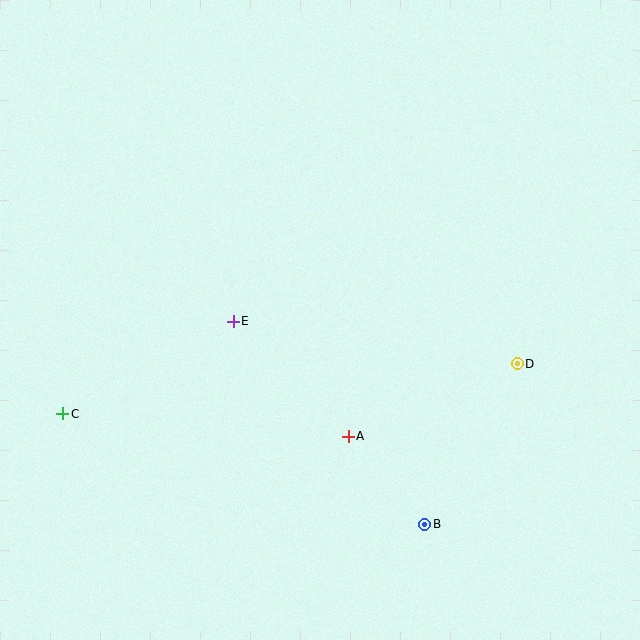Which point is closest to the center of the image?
Point E at (233, 321) is closest to the center.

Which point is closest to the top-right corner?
Point D is closest to the top-right corner.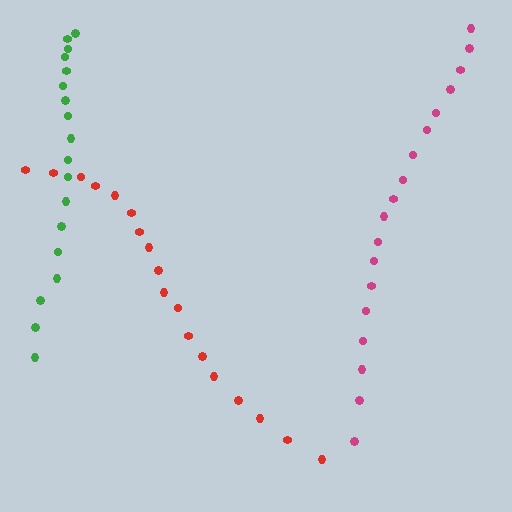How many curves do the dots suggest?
There are 3 distinct paths.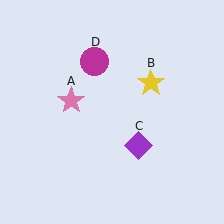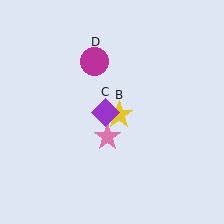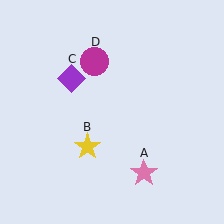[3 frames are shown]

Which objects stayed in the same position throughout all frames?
Magenta circle (object D) remained stationary.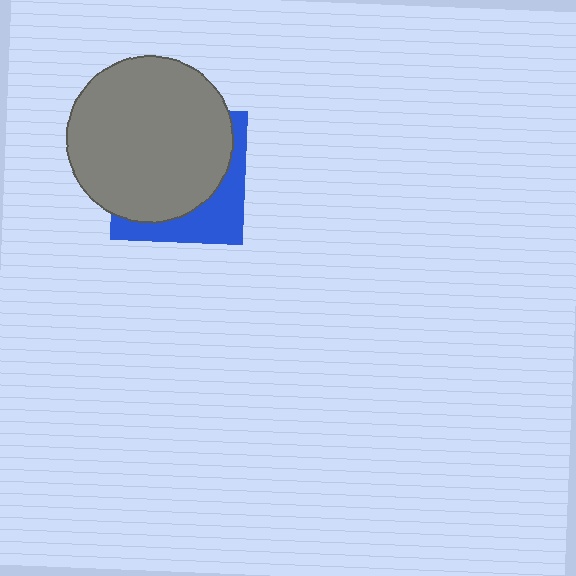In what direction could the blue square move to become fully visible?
The blue square could move toward the lower-right. That would shift it out from behind the gray circle entirely.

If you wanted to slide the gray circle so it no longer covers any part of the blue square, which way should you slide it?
Slide it toward the upper-left — that is the most direct way to separate the two shapes.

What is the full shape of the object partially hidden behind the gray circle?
The partially hidden object is a blue square.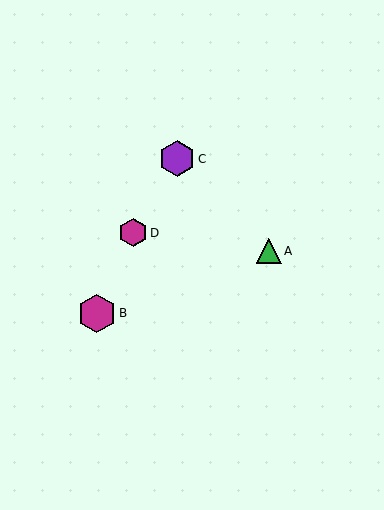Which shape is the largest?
The magenta hexagon (labeled B) is the largest.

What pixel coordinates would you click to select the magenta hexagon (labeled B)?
Click at (97, 313) to select the magenta hexagon B.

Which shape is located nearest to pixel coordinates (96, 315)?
The magenta hexagon (labeled B) at (97, 313) is nearest to that location.